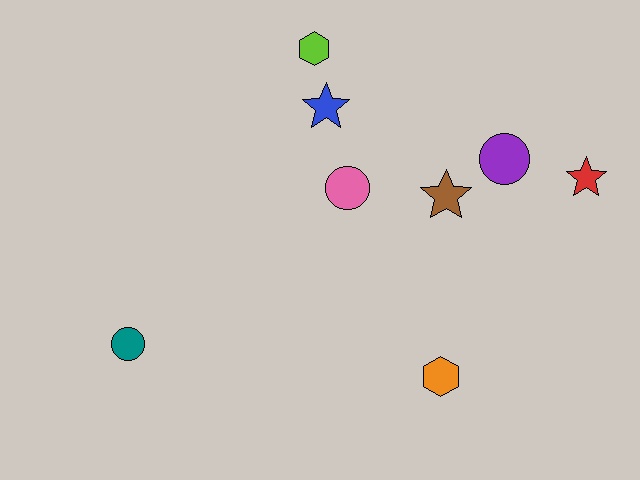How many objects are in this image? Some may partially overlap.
There are 8 objects.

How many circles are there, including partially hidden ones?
There are 3 circles.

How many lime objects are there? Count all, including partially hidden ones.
There is 1 lime object.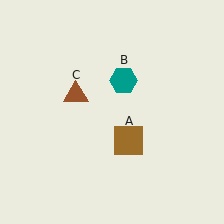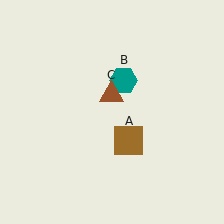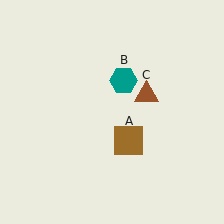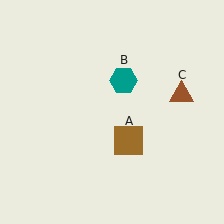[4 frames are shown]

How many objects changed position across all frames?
1 object changed position: brown triangle (object C).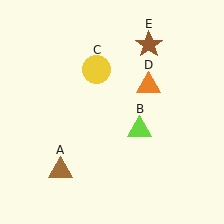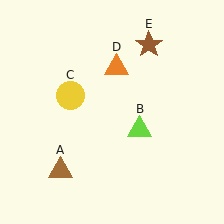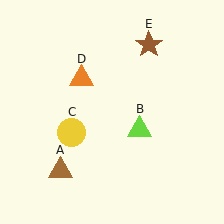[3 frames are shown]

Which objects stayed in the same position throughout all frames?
Brown triangle (object A) and lime triangle (object B) and brown star (object E) remained stationary.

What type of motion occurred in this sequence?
The yellow circle (object C), orange triangle (object D) rotated counterclockwise around the center of the scene.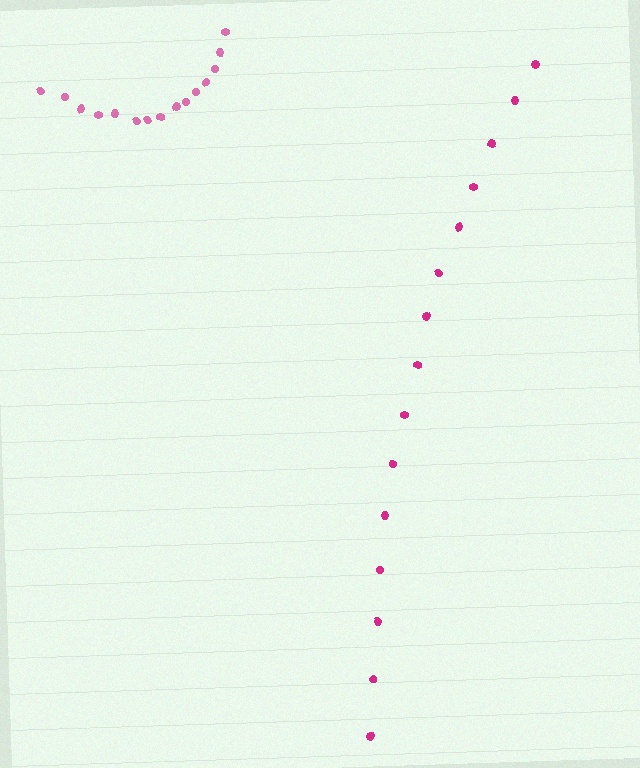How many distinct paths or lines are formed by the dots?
There are 2 distinct paths.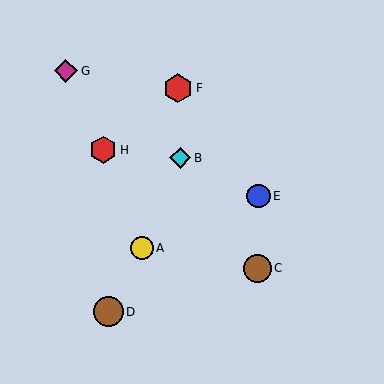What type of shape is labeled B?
Shape B is a cyan diamond.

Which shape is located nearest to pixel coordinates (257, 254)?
The brown circle (labeled C) at (257, 268) is nearest to that location.